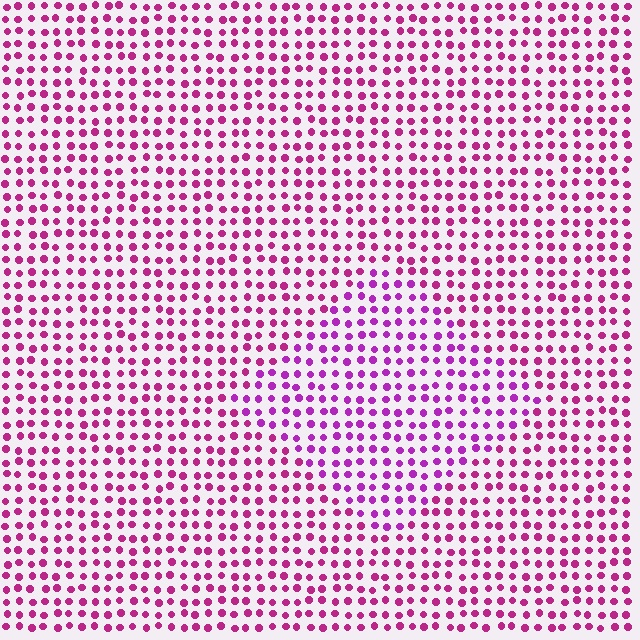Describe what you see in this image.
The image is filled with small magenta elements in a uniform arrangement. A diamond-shaped region is visible where the elements are tinted to a slightly different hue, forming a subtle color boundary.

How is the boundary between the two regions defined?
The boundary is defined purely by a slight shift in hue (about 24 degrees). Spacing, size, and orientation are identical on both sides.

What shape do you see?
I see a diamond.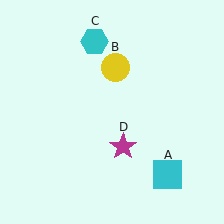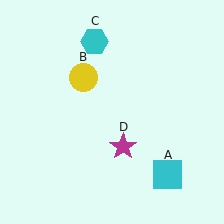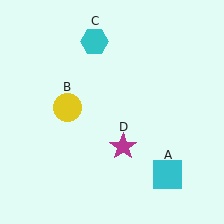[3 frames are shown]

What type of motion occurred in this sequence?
The yellow circle (object B) rotated counterclockwise around the center of the scene.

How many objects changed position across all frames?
1 object changed position: yellow circle (object B).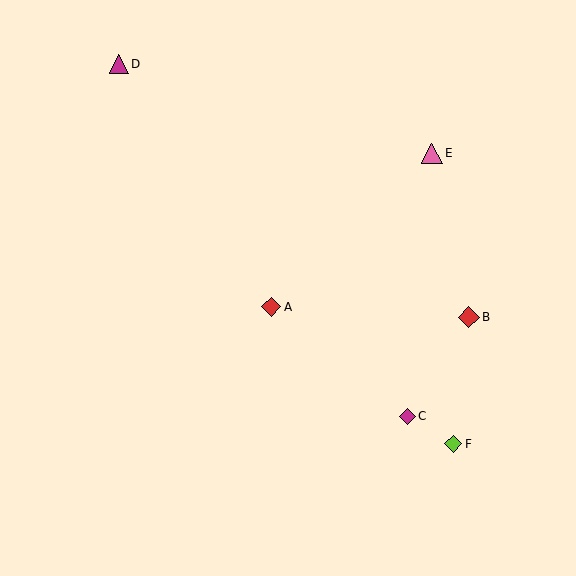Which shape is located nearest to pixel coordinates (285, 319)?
The red diamond (labeled A) at (271, 307) is nearest to that location.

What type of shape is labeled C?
Shape C is a magenta diamond.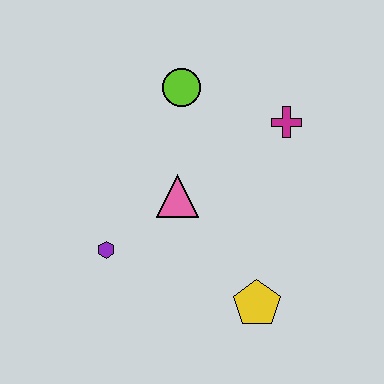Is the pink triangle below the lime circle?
Yes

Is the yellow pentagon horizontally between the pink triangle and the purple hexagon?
No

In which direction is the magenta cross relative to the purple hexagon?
The magenta cross is to the right of the purple hexagon.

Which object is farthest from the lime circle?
The yellow pentagon is farthest from the lime circle.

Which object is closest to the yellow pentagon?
The pink triangle is closest to the yellow pentagon.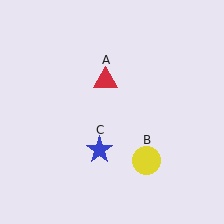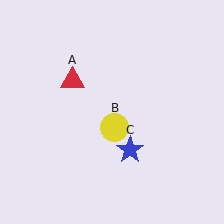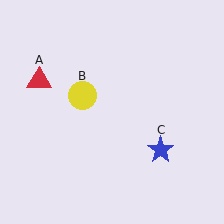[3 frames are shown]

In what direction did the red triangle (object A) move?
The red triangle (object A) moved left.